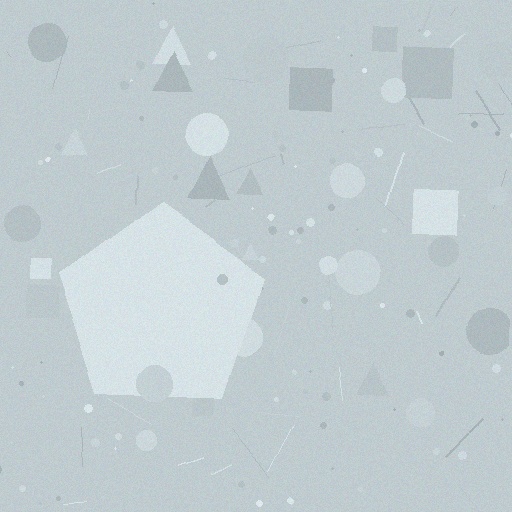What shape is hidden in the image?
A pentagon is hidden in the image.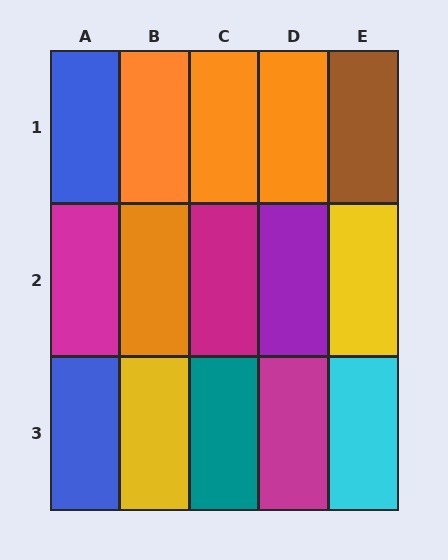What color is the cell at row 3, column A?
Blue.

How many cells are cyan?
1 cell is cyan.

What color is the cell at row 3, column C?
Teal.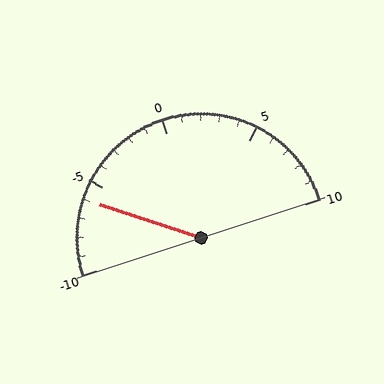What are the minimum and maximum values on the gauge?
The gauge ranges from -10 to 10.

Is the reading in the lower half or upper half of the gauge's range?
The reading is in the lower half of the range (-10 to 10).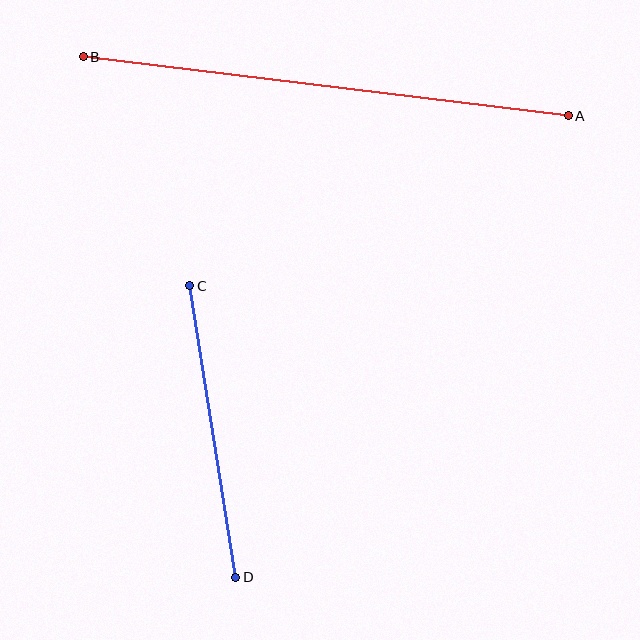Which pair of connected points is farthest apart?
Points A and B are farthest apart.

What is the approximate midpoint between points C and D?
The midpoint is at approximately (213, 431) pixels.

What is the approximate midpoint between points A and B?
The midpoint is at approximately (326, 86) pixels.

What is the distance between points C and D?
The distance is approximately 295 pixels.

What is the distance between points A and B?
The distance is approximately 489 pixels.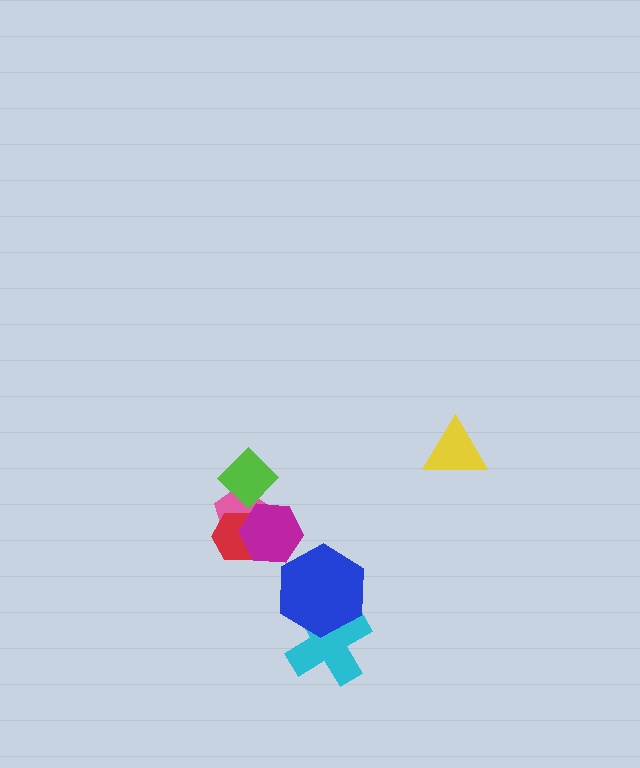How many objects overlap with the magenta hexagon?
2 objects overlap with the magenta hexagon.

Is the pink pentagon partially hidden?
Yes, it is partially covered by another shape.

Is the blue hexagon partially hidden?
No, no other shape covers it.